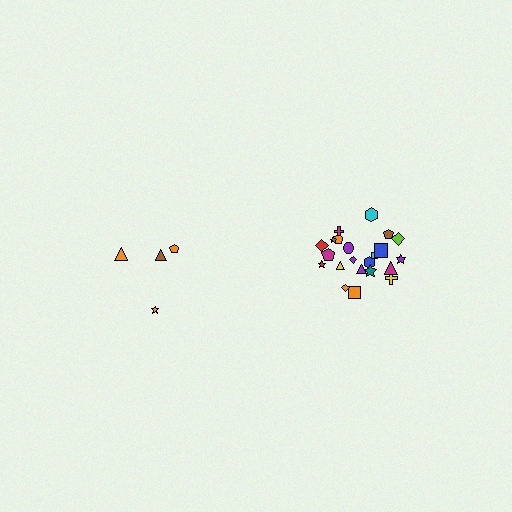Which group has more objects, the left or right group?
The right group.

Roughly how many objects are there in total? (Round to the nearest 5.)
Roughly 25 objects in total.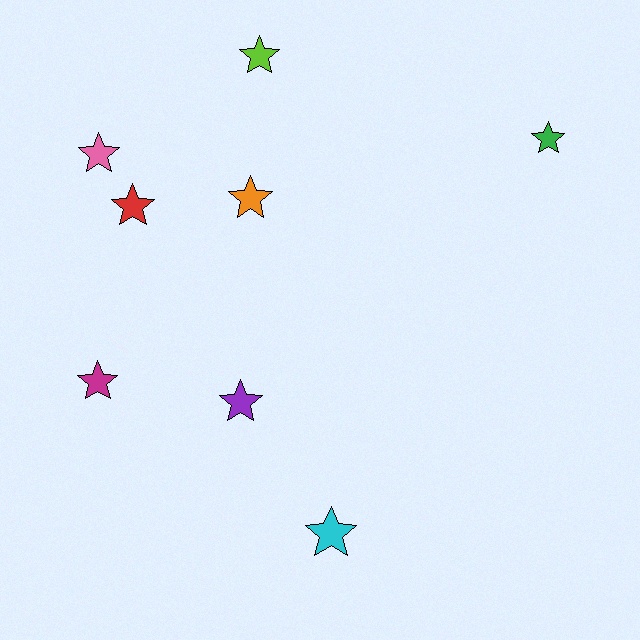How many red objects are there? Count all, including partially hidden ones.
There is 1 red object.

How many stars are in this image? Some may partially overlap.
There are 8 stars.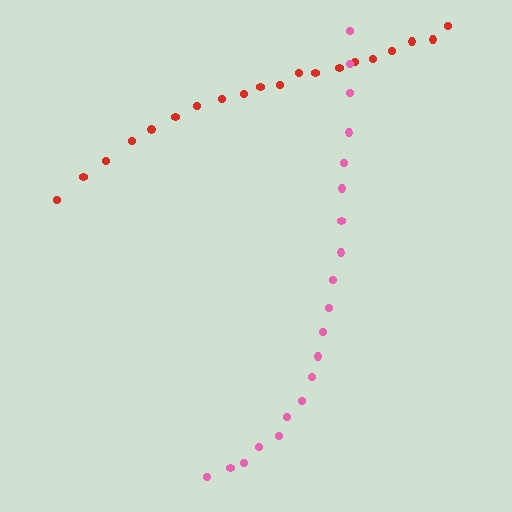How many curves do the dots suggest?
There are 2 distinct paths.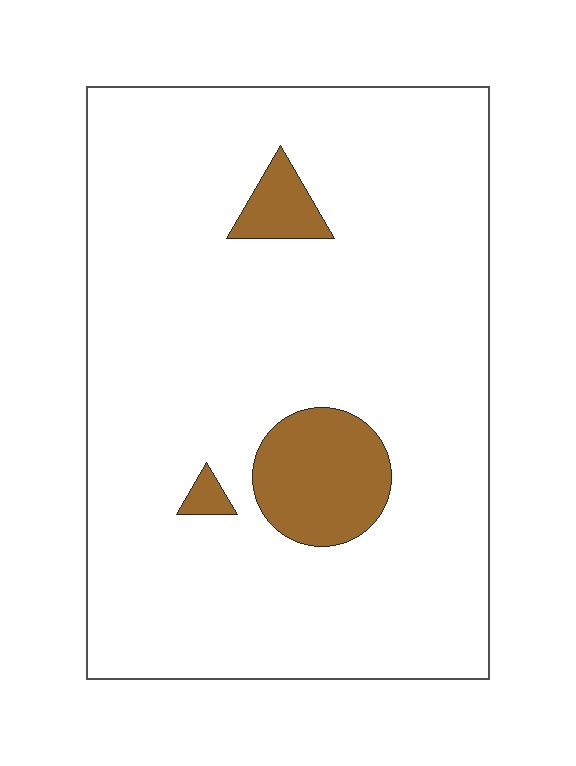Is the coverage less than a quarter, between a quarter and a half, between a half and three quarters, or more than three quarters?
Less than a quarter.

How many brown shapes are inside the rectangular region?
3.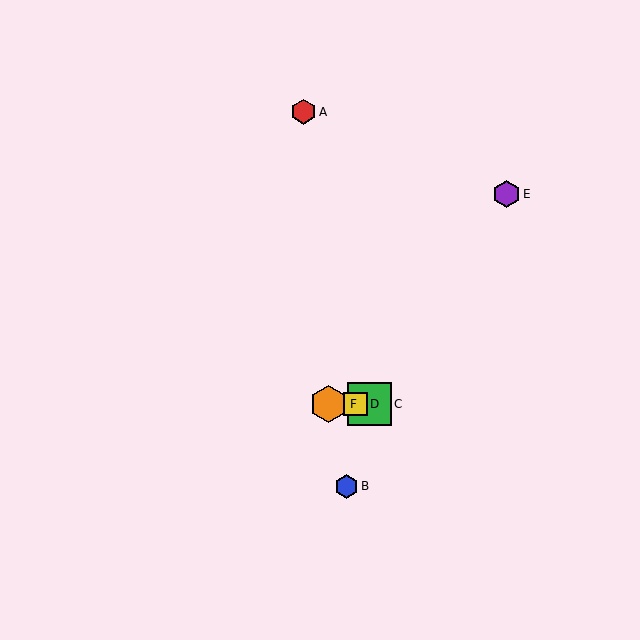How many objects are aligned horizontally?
3 objects (C, D, F) are aligned horizontally.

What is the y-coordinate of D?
Object D is at y≈404.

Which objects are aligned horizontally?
Objects C, D, F are aligned horizontally.